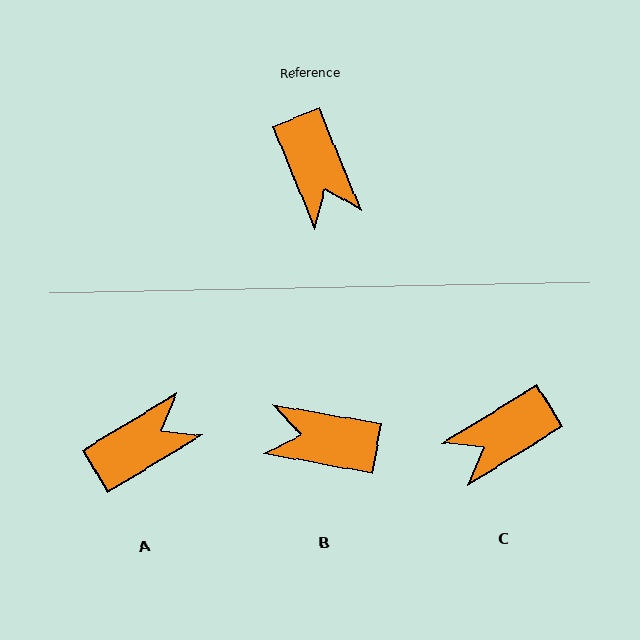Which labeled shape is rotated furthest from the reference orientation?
B, about 122 degrees away.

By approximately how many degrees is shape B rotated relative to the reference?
Approximately 122 degrees clockwise.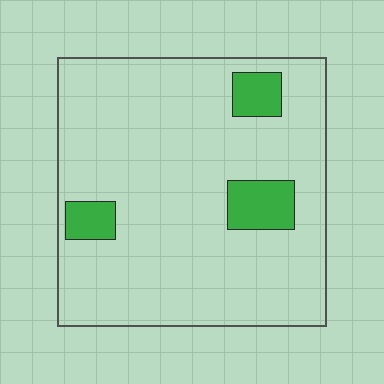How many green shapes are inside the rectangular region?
3.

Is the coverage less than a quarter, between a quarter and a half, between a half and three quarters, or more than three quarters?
Less than a quarter.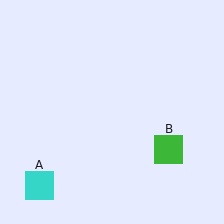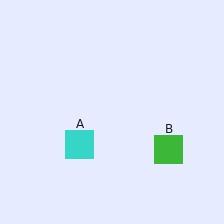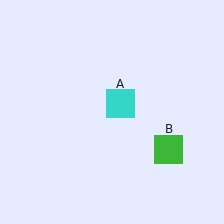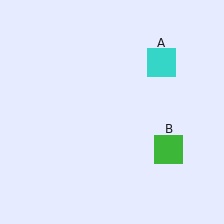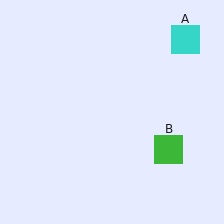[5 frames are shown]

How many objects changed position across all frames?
1 object changed position: cyan square (object A).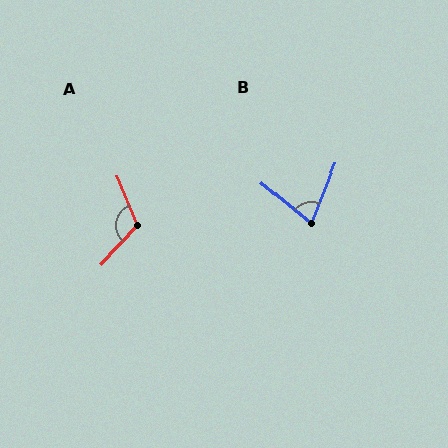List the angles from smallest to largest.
B (73°), A (115°).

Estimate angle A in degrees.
Approximately 115 degrees.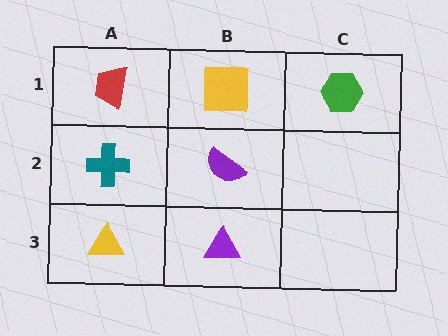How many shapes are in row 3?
2 shapes.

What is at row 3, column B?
A purple triangle.